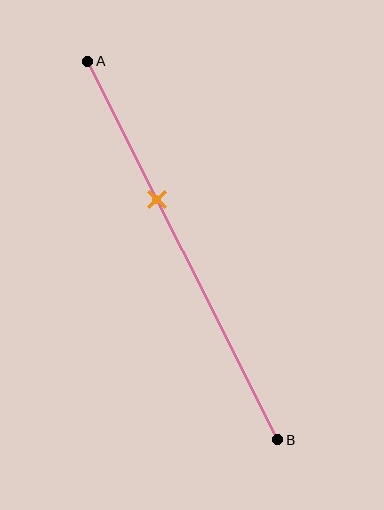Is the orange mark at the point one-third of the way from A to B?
No, the mark is at about 35% from A, not at the 33% one-third point.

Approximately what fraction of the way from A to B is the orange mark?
The orange mark is approximately 35% of the way from A to B.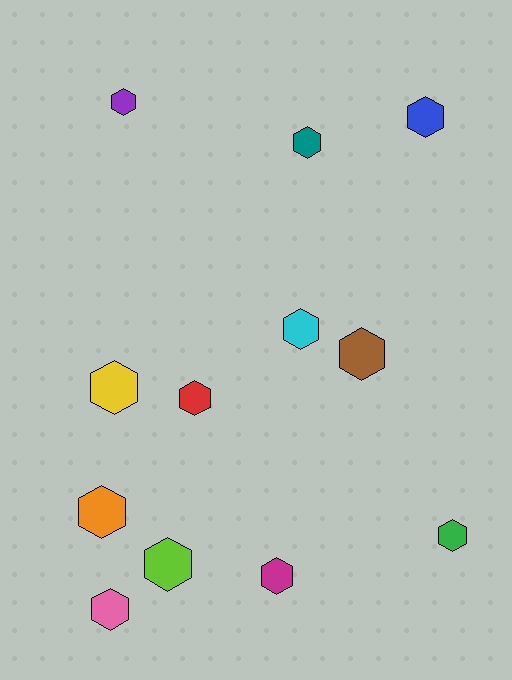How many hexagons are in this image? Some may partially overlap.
There are 12 hexagons.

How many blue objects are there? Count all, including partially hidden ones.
There is 1 blue object.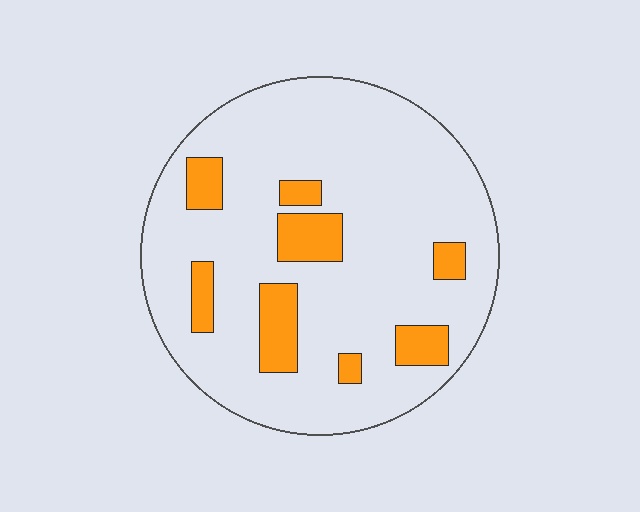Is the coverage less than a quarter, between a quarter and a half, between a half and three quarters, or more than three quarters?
Less than a quarter.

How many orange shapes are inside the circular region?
8.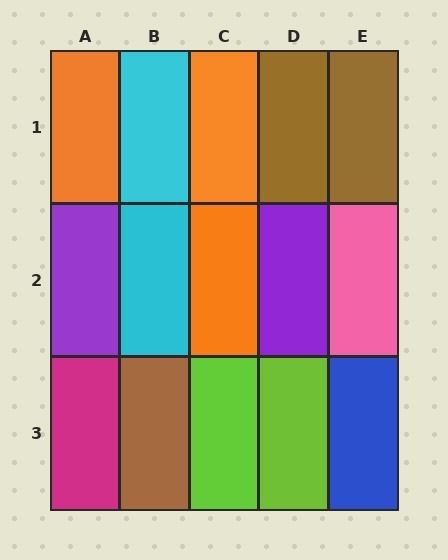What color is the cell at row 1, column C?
Orange.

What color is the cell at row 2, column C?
Orange.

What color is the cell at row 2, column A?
Purple.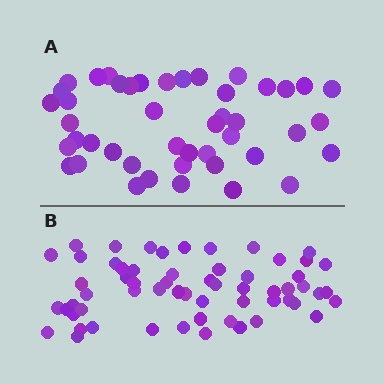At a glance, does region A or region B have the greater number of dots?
Region B (the bottom region) has more dots.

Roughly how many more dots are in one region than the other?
Region B has approximately 15 more dots than region A.